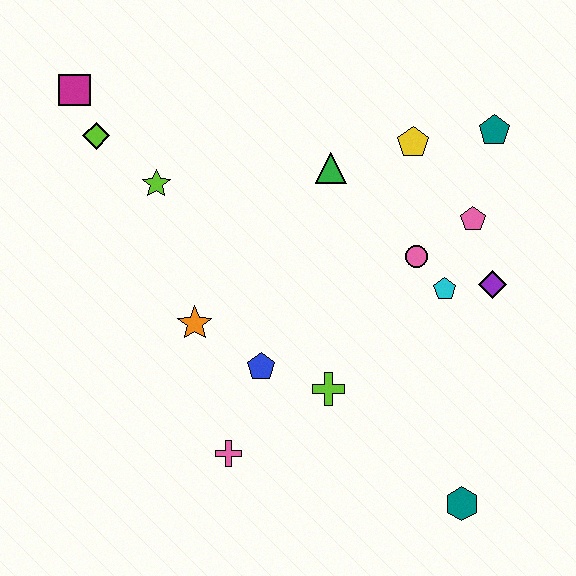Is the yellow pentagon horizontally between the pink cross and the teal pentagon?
Yes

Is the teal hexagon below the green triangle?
Yes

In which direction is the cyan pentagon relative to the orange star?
The cyan pentagon is to the right of the orange star.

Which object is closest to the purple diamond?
The cyan pentagon is closest to the purple diamond.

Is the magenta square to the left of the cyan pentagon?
Yes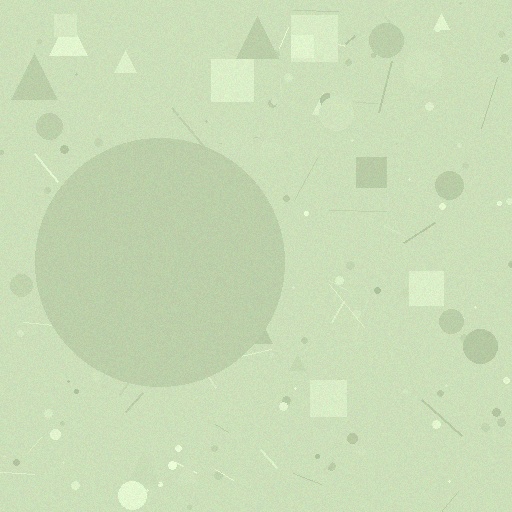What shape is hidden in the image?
A circle is hidden in the image.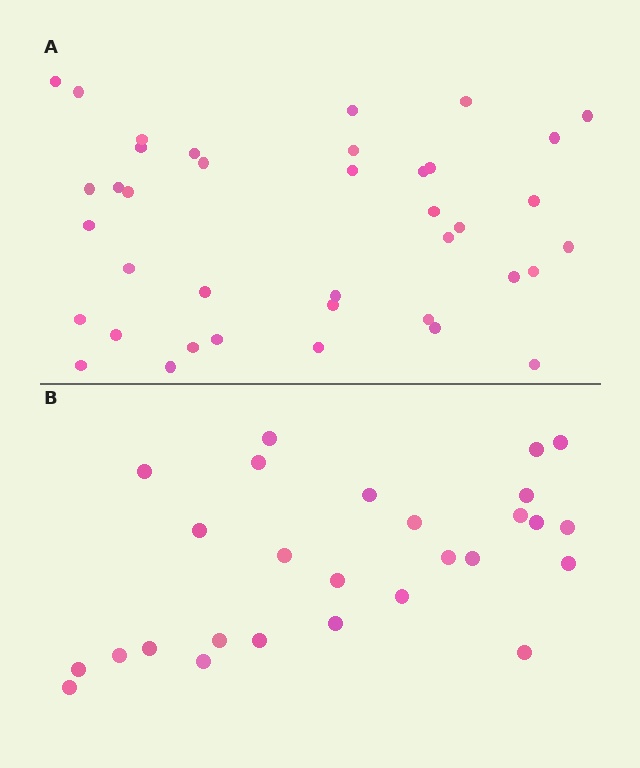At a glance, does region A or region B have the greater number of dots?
Region A (the top region) has more dots.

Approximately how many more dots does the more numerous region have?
Region A has roughly 12 or so more dots than region B.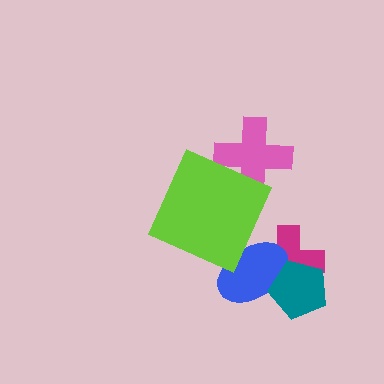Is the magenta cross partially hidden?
Yes, it is partially covered by another shape.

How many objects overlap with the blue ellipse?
3 objects overlap with the blue ellipse.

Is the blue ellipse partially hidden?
Yes, it is partially covered by another shape.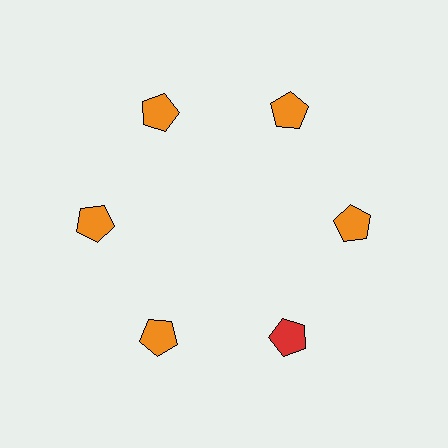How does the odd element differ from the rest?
It has a different color: red instead of orange.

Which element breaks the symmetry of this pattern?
The red pentagon at roughly the 5 o'clock position breaks the symmetry. All other shapes are orange pentagons.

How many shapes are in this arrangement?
There are 6 shapes arranged in a ring pattern.